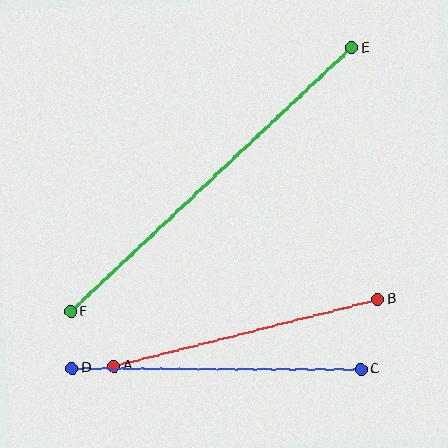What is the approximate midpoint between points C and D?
The midpoint is at approximately (216, 369) pixels.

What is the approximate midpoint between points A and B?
The midpoint is at approximately (246, 333) pixels.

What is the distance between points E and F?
The distance is approximately 386 pixels.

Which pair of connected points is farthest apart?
Points E and F are farthest apart.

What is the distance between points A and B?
The distance is approximately 272 pixels.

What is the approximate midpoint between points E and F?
The midpoint is at approximately (211, 180) pixels.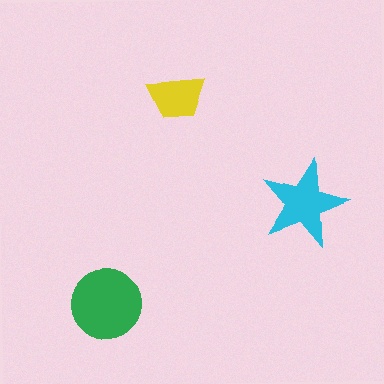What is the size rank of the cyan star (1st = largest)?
2nd.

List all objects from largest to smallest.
The green circle, the cyan star, the yellow trapezoid.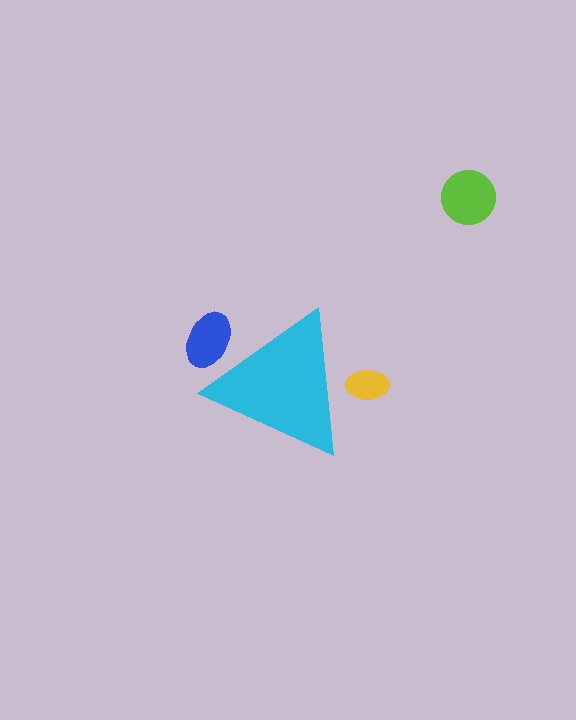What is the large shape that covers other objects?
A cyan triangle.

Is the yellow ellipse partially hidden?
Yes, the yellow ellipse is partially hidden behind the cyan triangle.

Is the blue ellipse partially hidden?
Yes, the blue ellipse is partially hidden behind the cyan triangle.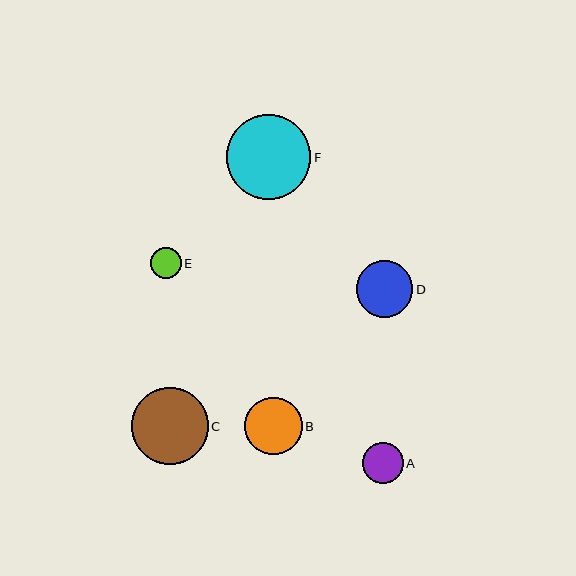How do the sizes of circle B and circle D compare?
Circle B and circle D are approximately the same size.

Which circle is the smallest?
Circle E is the smallest with a size of approximately 31 pixels.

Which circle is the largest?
Circle F is the largest with a size of approximately 85 pixels.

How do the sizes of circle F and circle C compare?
Circle F and circle C are approximately the same size.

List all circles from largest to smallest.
From largest to smallest: F, C, B, D, A, E.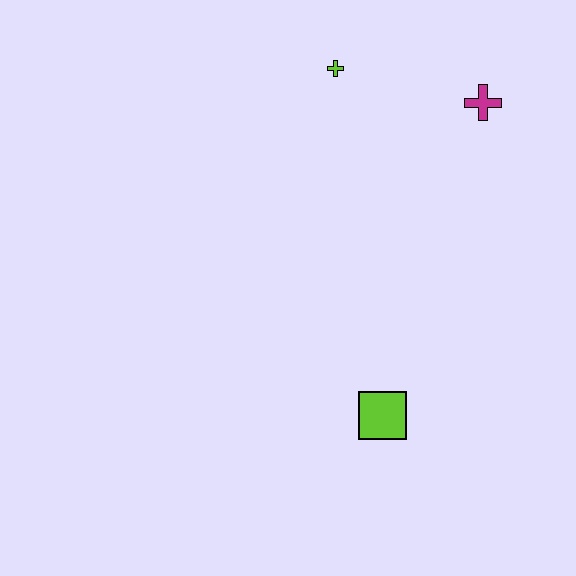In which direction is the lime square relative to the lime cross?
The lime square is below the lime cross.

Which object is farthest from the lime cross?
The lime square is farthest from the lime cross.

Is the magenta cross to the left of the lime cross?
No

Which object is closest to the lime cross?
The magenta cross is closest to the lime cross.